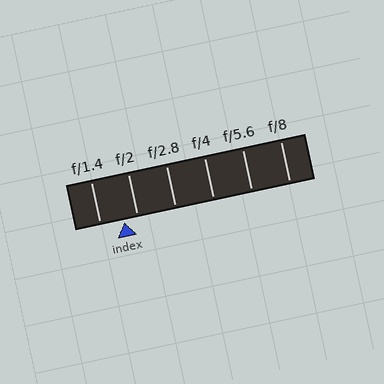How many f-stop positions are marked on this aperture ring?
There are 6 f-stop positions marked.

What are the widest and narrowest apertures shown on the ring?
The widest aperture shown is f/1.4 and the narrowest is f/8.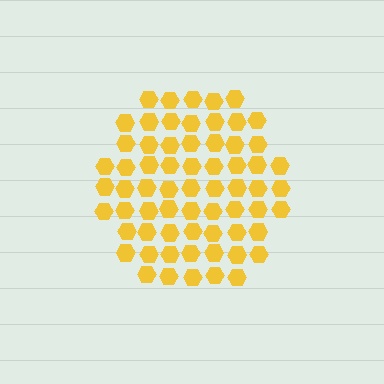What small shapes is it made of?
It is made of small hexagons.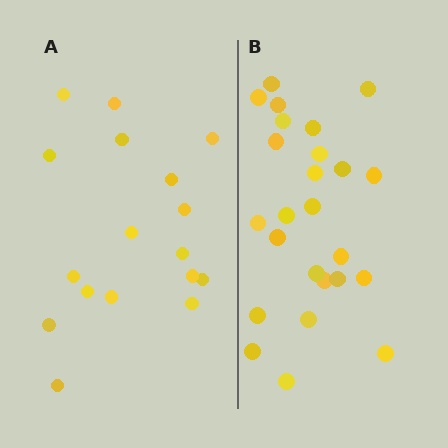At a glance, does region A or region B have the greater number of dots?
Region B (the right region) has more dots.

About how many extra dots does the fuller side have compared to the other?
Region B has roughly 8 or so more dots than region A.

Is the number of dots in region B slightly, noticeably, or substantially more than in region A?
Region B has substantially more. The ratio is roughly 1.5 to 1.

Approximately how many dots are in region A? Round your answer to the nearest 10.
About 20 dots. (The exact count is 17, which rounds to 20.)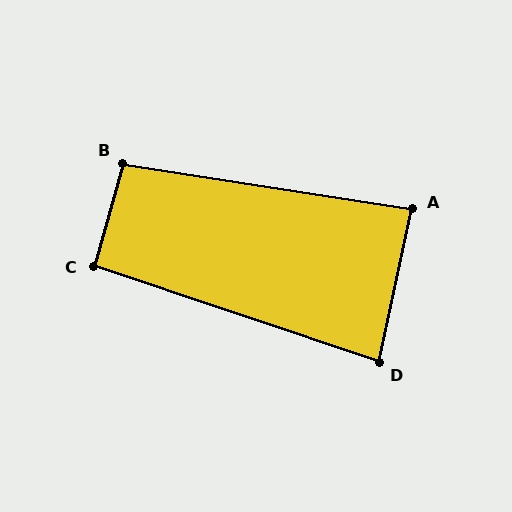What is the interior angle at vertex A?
Approximately 87 degrees (approximately right).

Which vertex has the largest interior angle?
B, at approximately 97 degrees.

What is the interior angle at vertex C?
Approximately 93 degrees (approximately right).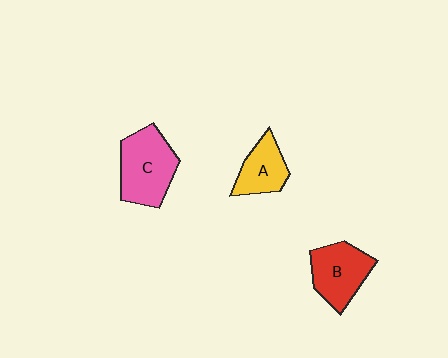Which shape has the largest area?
Shape C (pink).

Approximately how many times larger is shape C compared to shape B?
Approximately 1.2 times.